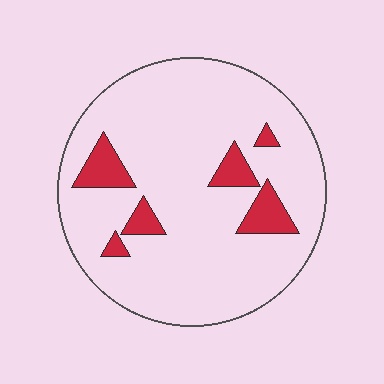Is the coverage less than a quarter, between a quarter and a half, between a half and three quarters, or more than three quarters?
Less than a quarter.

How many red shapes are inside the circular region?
6.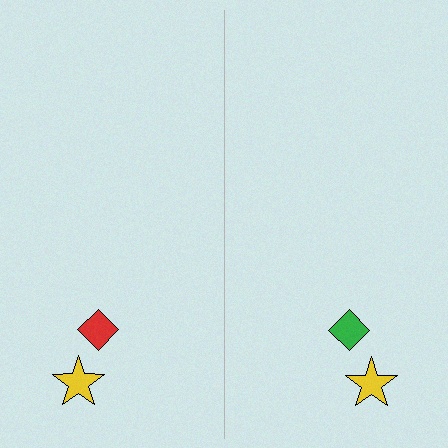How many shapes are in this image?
There are 4 shapes in this image.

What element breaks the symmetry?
The green diamond on the right side breaks the symmetry — its mirror counterpart is red.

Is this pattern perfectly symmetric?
No, the pattern is not perfectly symmetric. The green diamond on the right side breaks the symmetry — its mirror counterpart is red.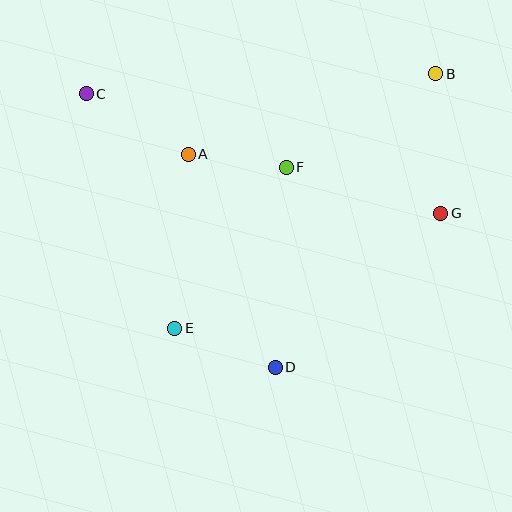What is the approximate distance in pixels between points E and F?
The distance between E and F is approximately 196 pixels.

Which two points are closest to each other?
Points A and F are closest to each other.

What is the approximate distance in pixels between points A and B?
The distance between A and B is approximately 260 pixels.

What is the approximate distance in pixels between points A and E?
The distance between A and E is approximately 174 pixels.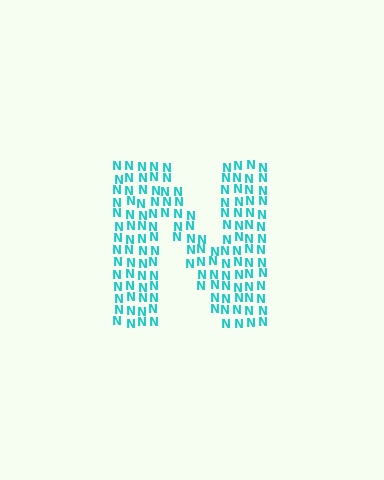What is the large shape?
The large shape is the letter N.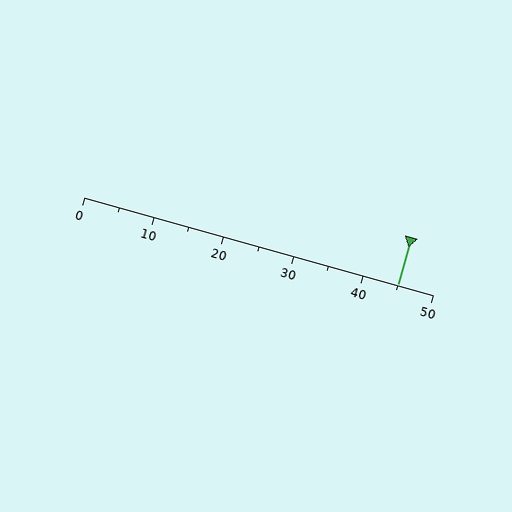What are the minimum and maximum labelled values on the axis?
The axis runs from 0 to 50.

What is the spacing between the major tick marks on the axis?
The major ticks are spaced 10 apart.